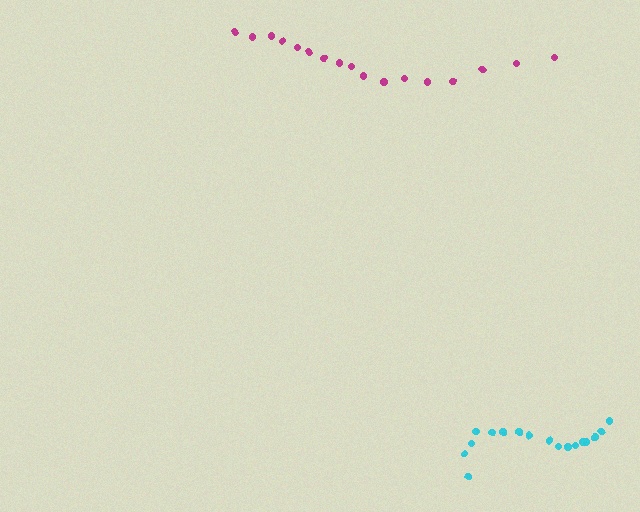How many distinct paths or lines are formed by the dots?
There are 2 distinct paths.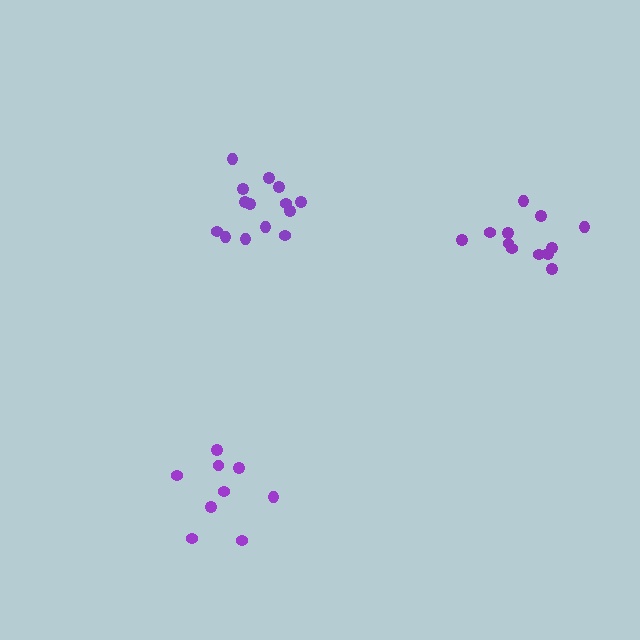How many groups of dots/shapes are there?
There are 3 groups.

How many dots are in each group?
Group 1: 9 dots, Group 2: 14 dots, Group 3: 12 dots (35 total).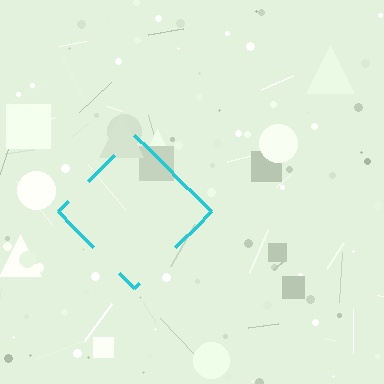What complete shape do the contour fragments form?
The contour fragments form a diamond.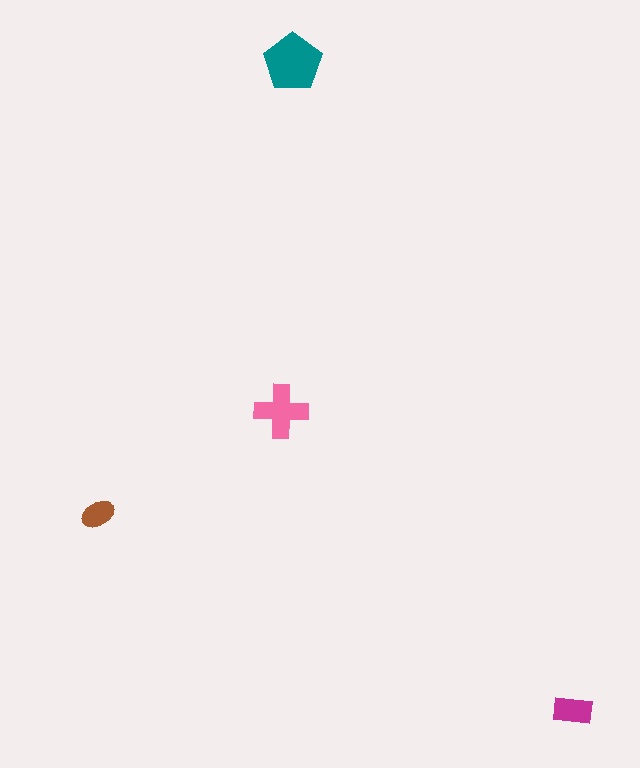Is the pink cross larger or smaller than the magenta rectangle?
Larger.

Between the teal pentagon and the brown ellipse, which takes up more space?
The teal pentagon.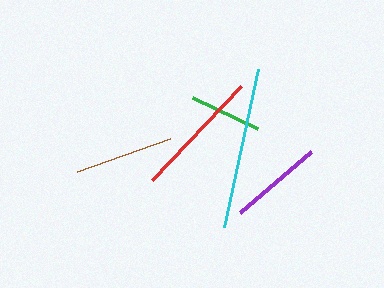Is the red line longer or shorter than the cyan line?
The cyan line is longer than the red line.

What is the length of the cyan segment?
The cyan segment is approximately 162 pixels long.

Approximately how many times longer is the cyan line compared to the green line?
The cyan line is approximately 2.2 times the length of the green line.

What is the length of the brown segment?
The brown segment is approximately 99 pixels long.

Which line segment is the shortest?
The green line is the shortest at approximately 72 pixels.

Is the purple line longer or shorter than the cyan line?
The cyan line is longer than the purple line.